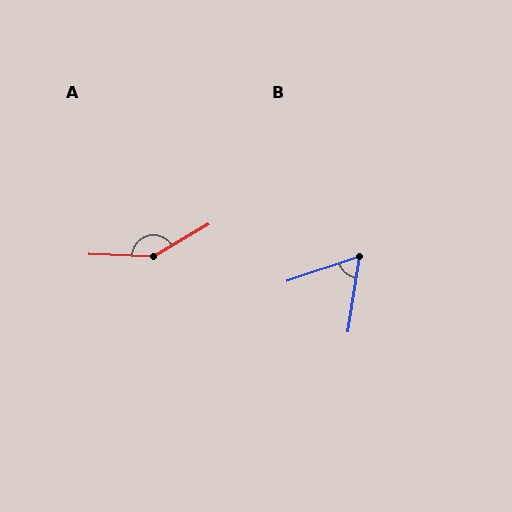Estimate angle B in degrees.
Approximately 63 degrees.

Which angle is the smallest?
B, at approximately 63 degrees.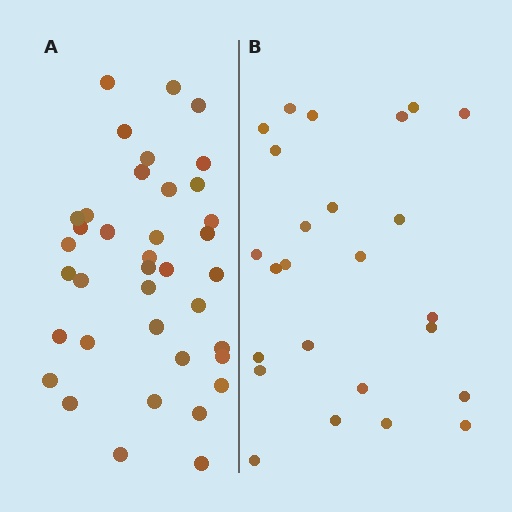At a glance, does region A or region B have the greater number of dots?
Region A (the left region) has more dots.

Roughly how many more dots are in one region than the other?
Region A has approximately 15 more dots than region B.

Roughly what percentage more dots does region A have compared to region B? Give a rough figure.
About 50% more.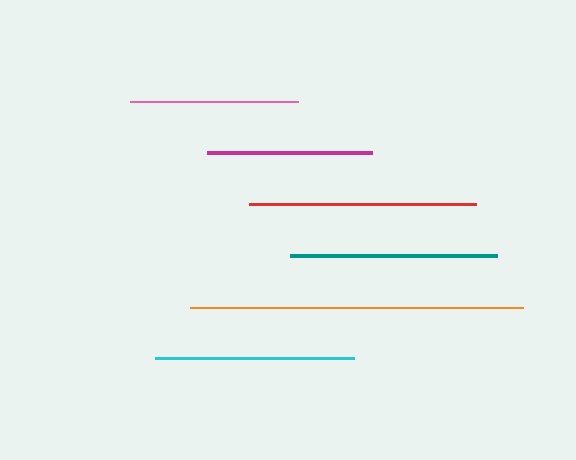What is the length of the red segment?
The red segment is approximately 227 pixels long.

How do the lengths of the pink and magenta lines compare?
The pink and magenta lines are approximately the same length.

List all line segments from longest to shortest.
From longest to shortest: orange, red, teal, cyan, pink, magenta.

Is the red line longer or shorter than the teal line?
The red line is longer than the teal line.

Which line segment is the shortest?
The magenta line is the shortest at approximately 165 pixels.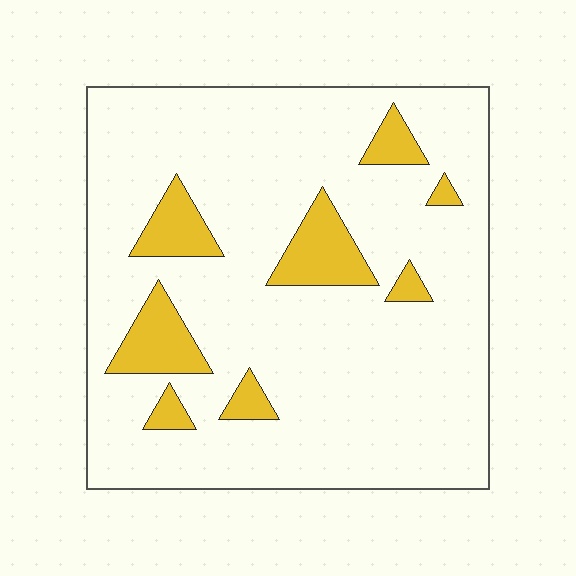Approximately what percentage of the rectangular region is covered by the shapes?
Approximately 15%.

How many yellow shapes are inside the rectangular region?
8.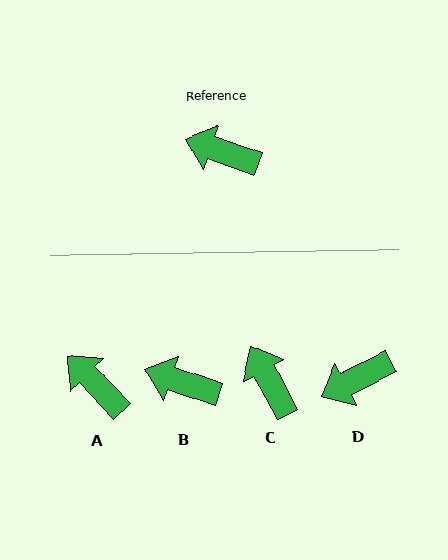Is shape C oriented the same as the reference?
No, it is off by about 43 degrees.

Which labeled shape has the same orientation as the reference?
B.